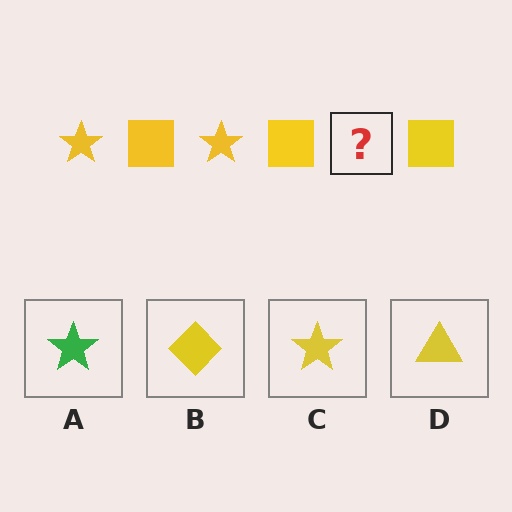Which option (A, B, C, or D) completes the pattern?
C.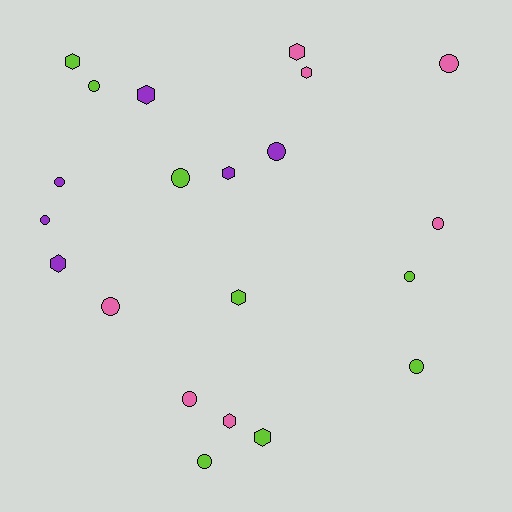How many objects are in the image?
There are 21 objects.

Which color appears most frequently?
Lime, with 8 objects.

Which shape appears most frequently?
Circle, with 12 objects.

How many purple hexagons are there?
There are 3 purple hexagons.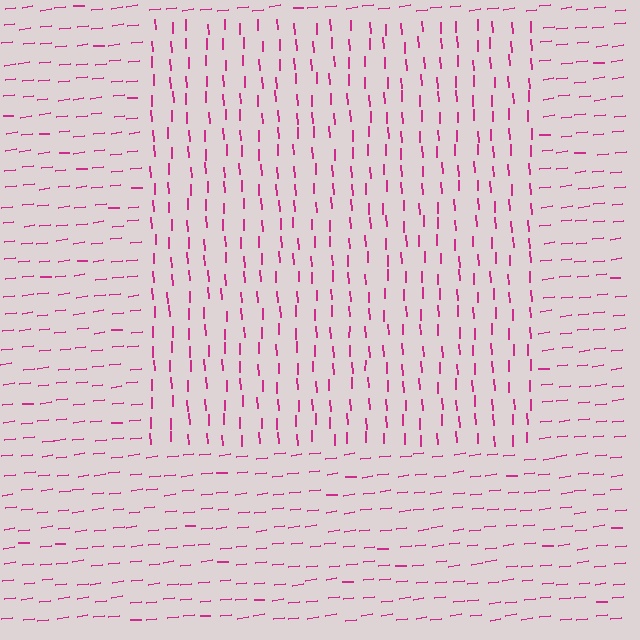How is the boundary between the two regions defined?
The boundary is defined purely by a change in line orientation (approximately 86 degrees difference). All lines are the same color and thickness.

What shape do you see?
I see a rectangle.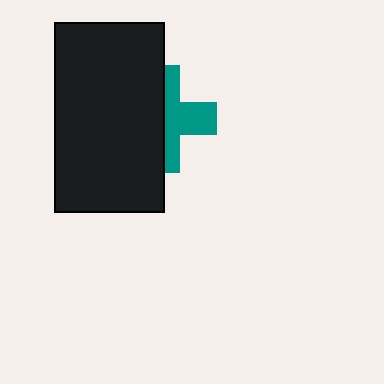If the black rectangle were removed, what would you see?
You would see the complete teal cross.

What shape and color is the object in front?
The object in front is a black rectangle.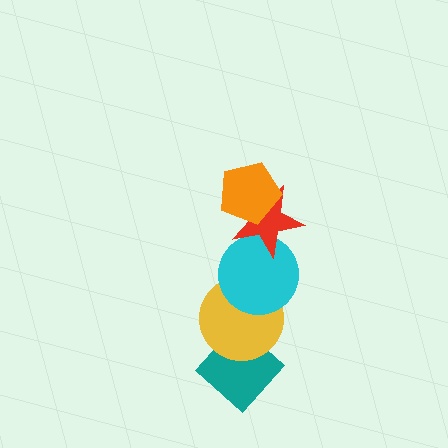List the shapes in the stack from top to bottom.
From top to bottom: the orange pentagon, the red star, the cyan circle, the yellow circle, the teal diamond.